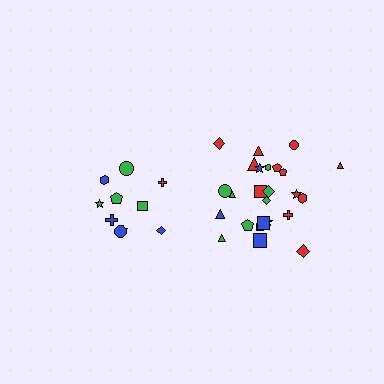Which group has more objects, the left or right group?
The right group.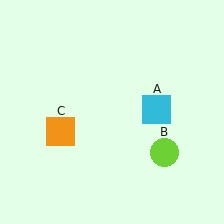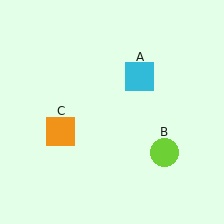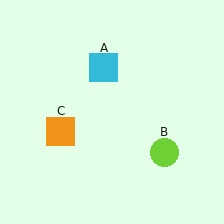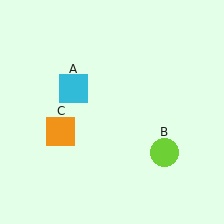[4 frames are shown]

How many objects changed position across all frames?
1 object changed position: cyan square (object A).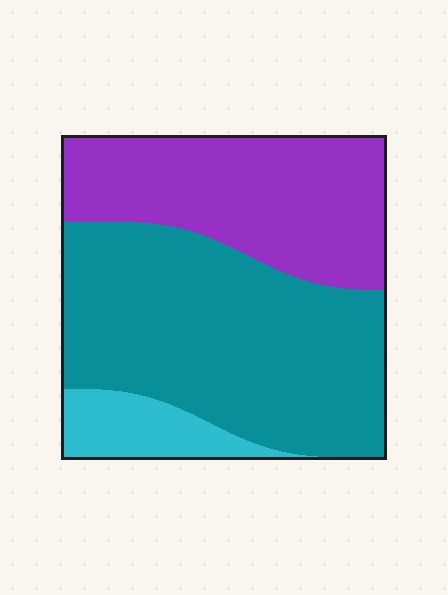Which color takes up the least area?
Cyan, at roughly 10%.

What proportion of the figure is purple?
Purple takes up about three eighths (3/8) of the figure.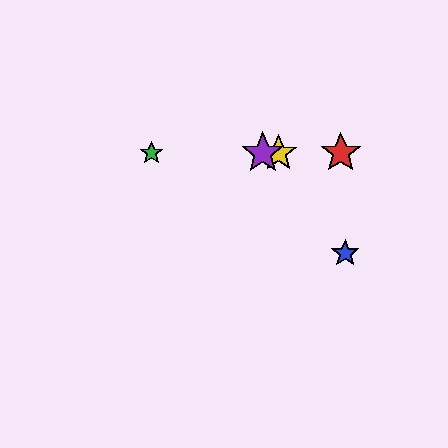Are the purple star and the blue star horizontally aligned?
No, the purple star is at y≈153 and the blue star is at y≈253.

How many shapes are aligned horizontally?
4 shapes (the red star, the green star, the yellow star, the purple star) are aligned horizontally.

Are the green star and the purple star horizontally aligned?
Yes, both are at y≈153.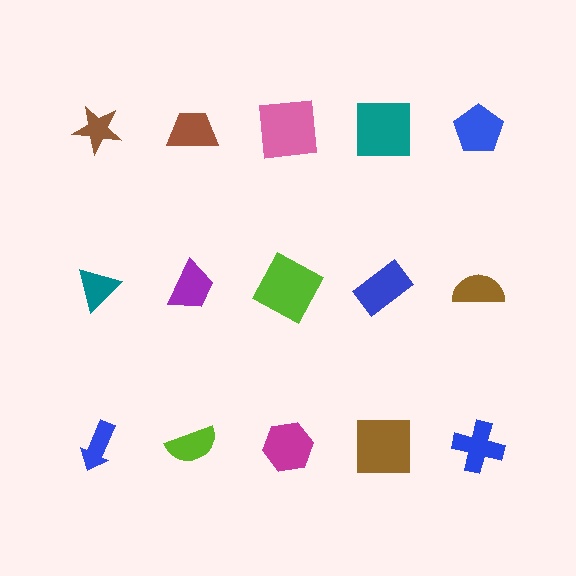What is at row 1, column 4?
A teal square.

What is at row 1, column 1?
A brown star.